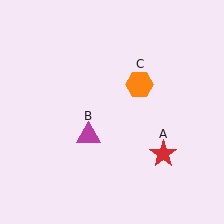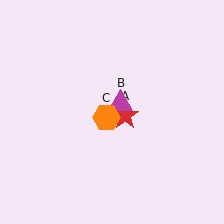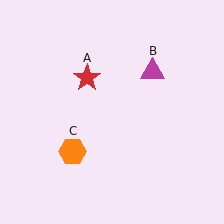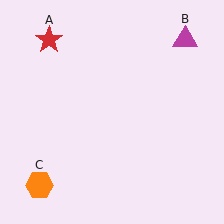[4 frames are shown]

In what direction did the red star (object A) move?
The red star (object A) moved up and to the left.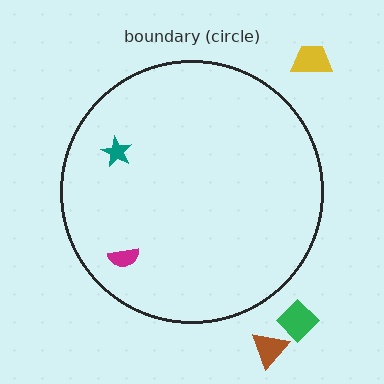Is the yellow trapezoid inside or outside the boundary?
Outside.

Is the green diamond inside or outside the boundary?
Outside.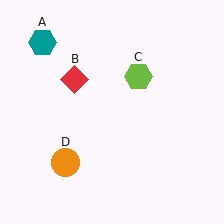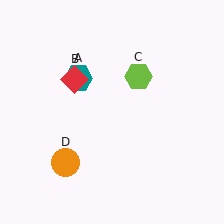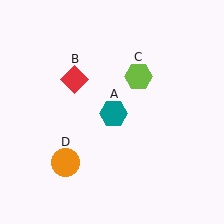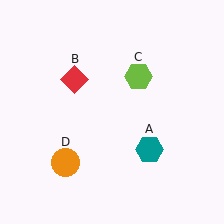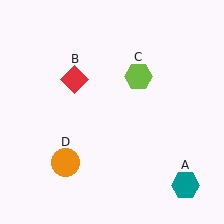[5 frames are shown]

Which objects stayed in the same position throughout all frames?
Red diamond (object B) and lime hexagon (object C) and orange circle (object D) remained stationary.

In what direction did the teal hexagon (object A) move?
The teal hexagon (object A) moved down and to the right.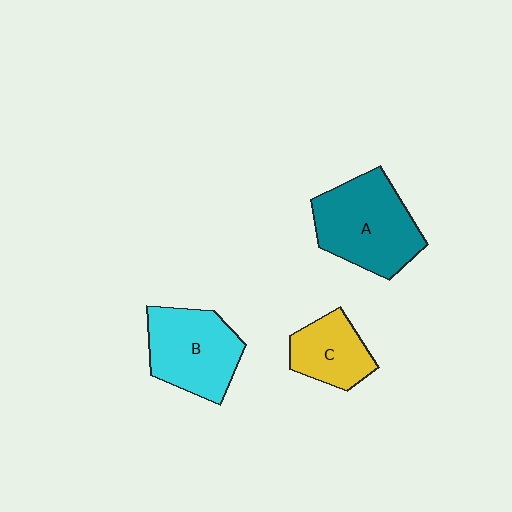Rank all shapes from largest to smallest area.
From largest to smallest: A (teal), B (cyan), C (yellow).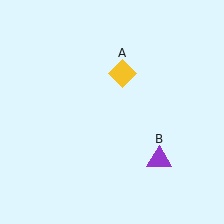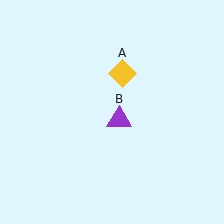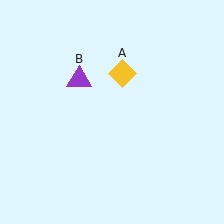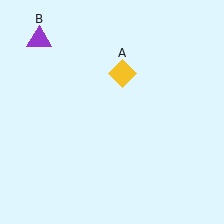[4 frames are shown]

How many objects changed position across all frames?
1 object changed position: purple triangle (object B).